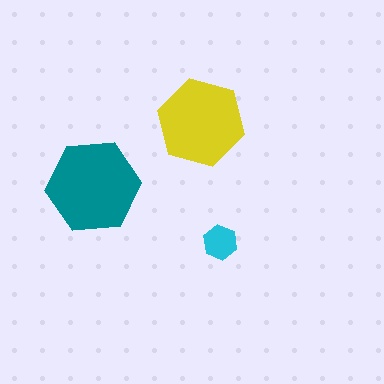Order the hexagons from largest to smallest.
the teal one, the yellow one, the cyan one.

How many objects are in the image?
There are 3 objects in the image.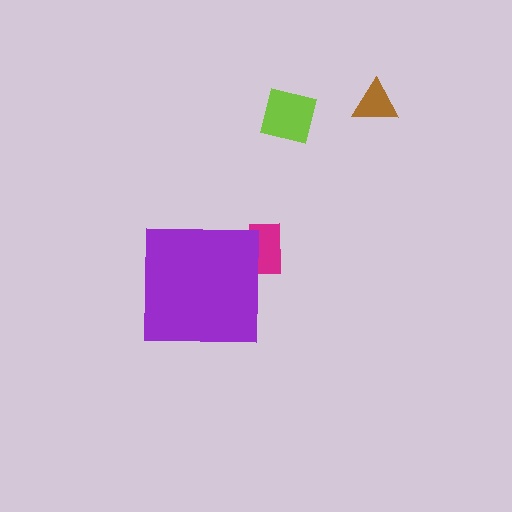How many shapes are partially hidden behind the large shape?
1 shape is partially hidden.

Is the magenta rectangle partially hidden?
Yes, the magenta rectangle is partially hidden behind the purple square.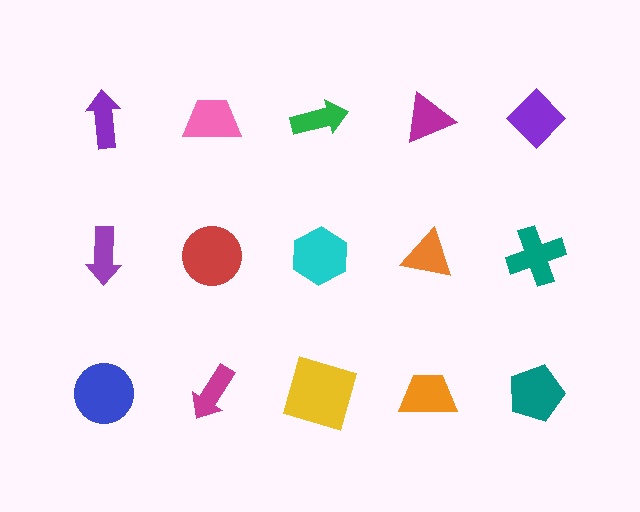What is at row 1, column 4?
A magenta triangle.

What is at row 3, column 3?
A yellow square.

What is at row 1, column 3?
A green arrow.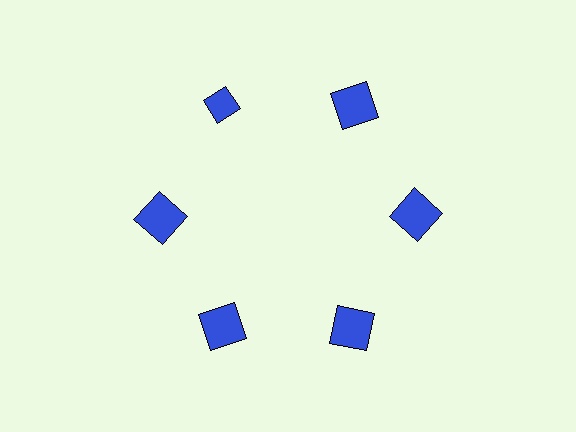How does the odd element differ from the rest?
It has a different shape: diamond instead of square.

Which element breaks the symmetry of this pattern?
The blue diamond at roughly the 11 o'clock position breaks the symmetry. All other shapes are blue squares.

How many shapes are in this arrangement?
There are 6 shapes arranged in a ring pattern.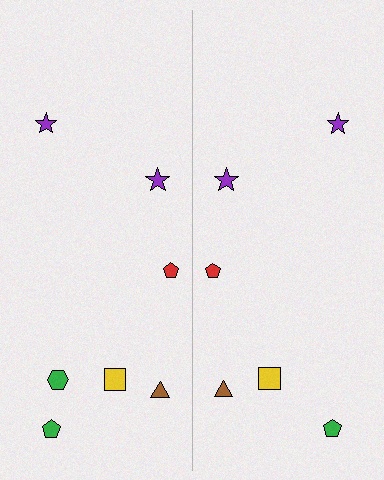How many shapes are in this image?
There are 13 shapes in this image.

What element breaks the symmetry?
A green hexagon is missing from the right side.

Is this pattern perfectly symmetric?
No, the pattern is not perfectly symmetric. A green hexagon is missing from the right side.